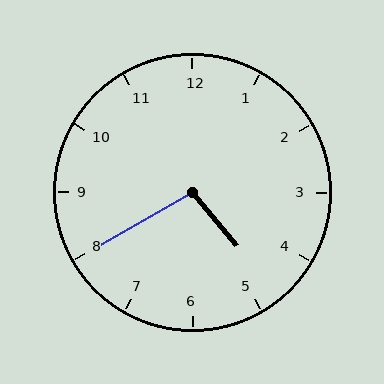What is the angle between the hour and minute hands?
Approximately 100 degrees.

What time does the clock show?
4:40.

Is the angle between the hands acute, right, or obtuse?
It is obtuse.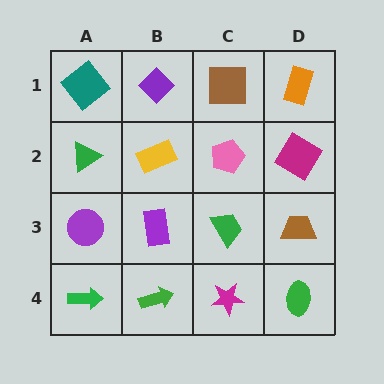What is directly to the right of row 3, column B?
A green trapezoid.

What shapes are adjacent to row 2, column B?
A purple diamond (row 1, column B), a purple rectangle (row 3, column B), a green triangle (row 2, column A), a pink pentagon (row 2, column C).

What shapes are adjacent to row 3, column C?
A pink pentagon (row 2, column C), a magenta star (row 4, column C), a purple rectangle (row 3, column B), a brown trapezoid (row 3, column D).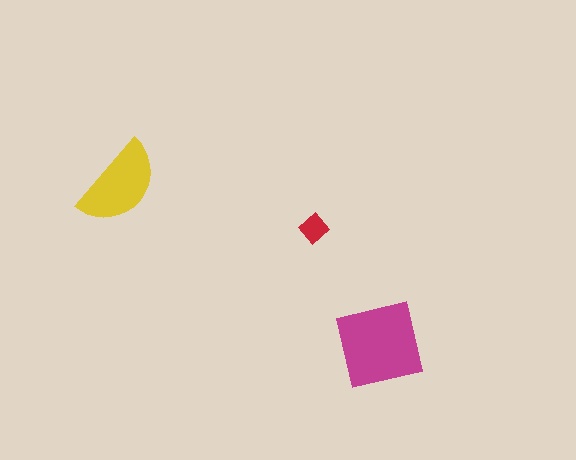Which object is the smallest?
The red diamond.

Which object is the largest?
The magenta square.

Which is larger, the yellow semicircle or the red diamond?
The yellow semicircle.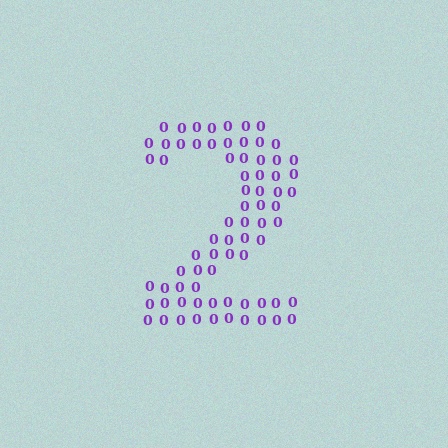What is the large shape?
The large shape is the digit 2.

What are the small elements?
The small elements are digit 0's.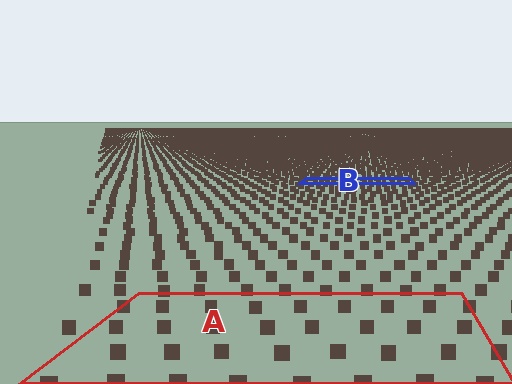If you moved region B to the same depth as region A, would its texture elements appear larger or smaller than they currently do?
They would appear larger. At a closer depth, the same texture elements are projected at a bigger on-screen size.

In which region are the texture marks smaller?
The texture marks are smaller in region B, because it is farther away.